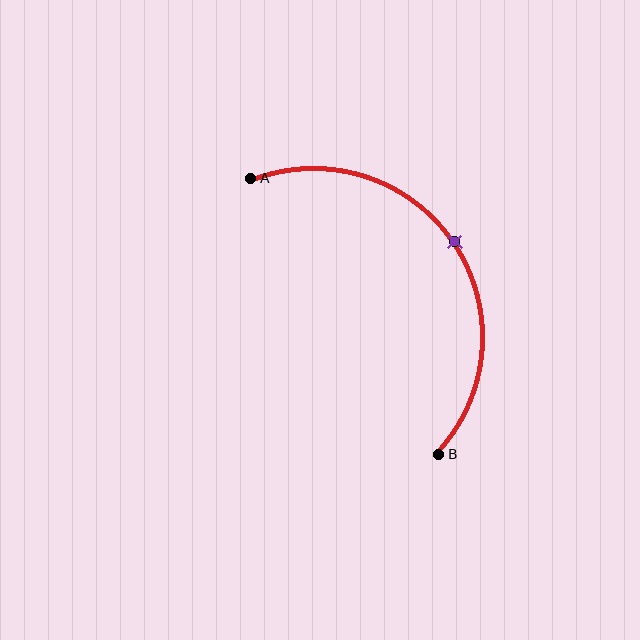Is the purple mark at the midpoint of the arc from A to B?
Yes. The purple mark lies on the arc at equal arc-length from both A and B — it is the arc midpoint.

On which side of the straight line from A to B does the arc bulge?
The arc bulges above and to the right of the straight line connecting A and B.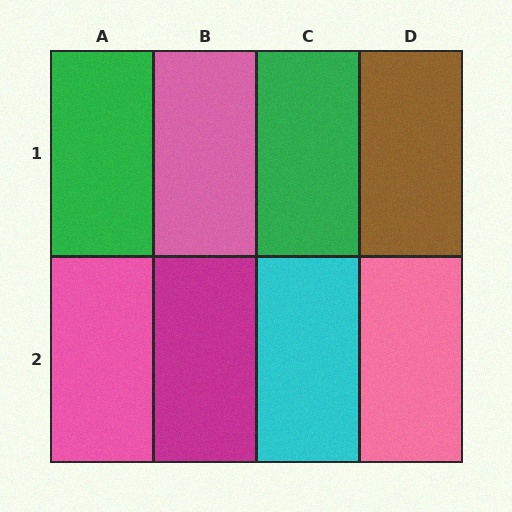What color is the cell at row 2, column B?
Magenta.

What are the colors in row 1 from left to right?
Green, pink, green, brown.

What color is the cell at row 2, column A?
Pink.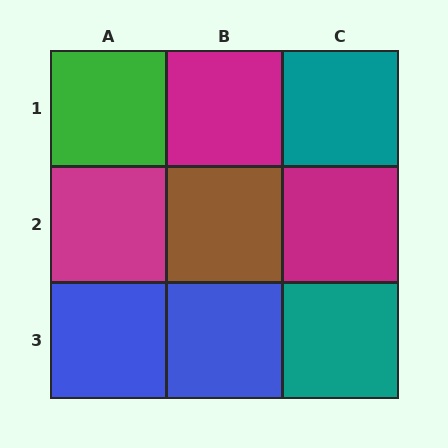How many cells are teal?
2 cells are teal.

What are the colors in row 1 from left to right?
Green, magenta, teal.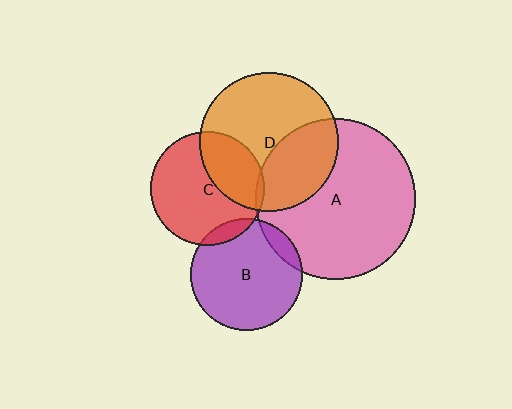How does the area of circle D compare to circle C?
Approximately 1.5 times.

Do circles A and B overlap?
Yes.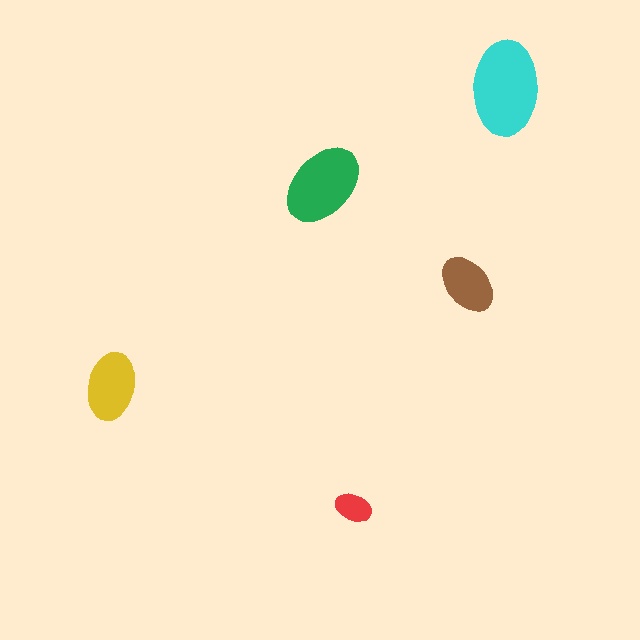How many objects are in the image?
There are 5 objects in the image.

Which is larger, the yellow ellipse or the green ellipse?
The green one.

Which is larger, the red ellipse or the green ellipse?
The green one.